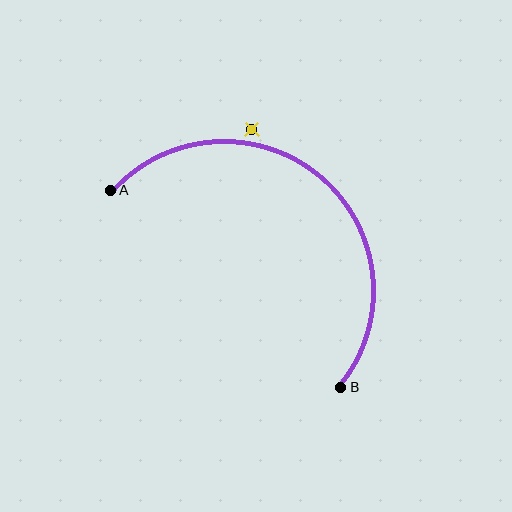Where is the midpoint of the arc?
The arc midpoint is the point on the curve farthest from the straight line joining A and B. It sits above and to the right of that line.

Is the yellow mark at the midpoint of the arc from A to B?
No — the yellow mark does not lie on the arc at all. It sits slightly outside the curve.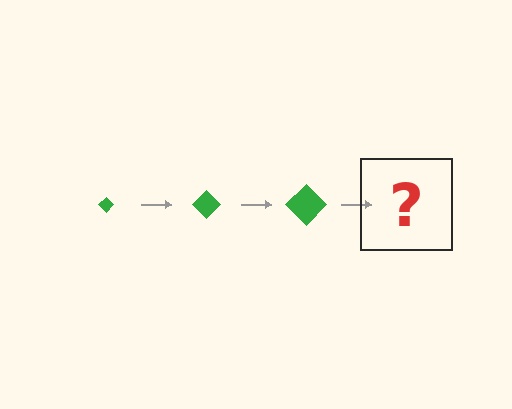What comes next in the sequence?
The next element should be a green diamond, larger than the previous one.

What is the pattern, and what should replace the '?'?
The pattern is that the diamond gets progressively larger each step. The '?' should be a green diamond, larger than the previous one.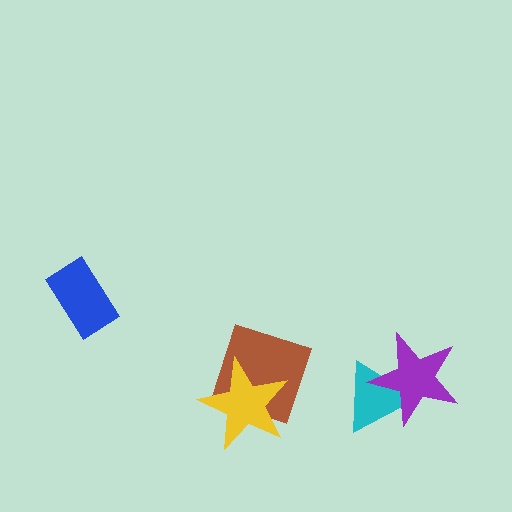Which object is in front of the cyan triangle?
The purple star is in front of the cyan triangle.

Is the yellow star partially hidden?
No, no other shape covers it.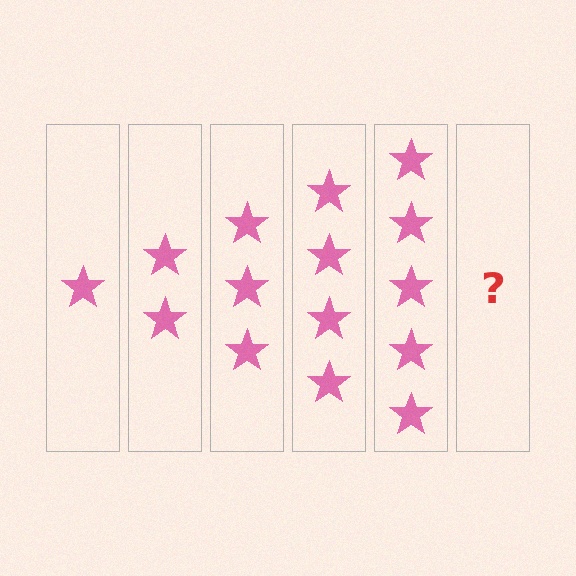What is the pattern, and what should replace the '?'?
The pattern is that each step adds one more star. The '?' should be 6 stars.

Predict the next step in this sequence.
The next step is 6 stars.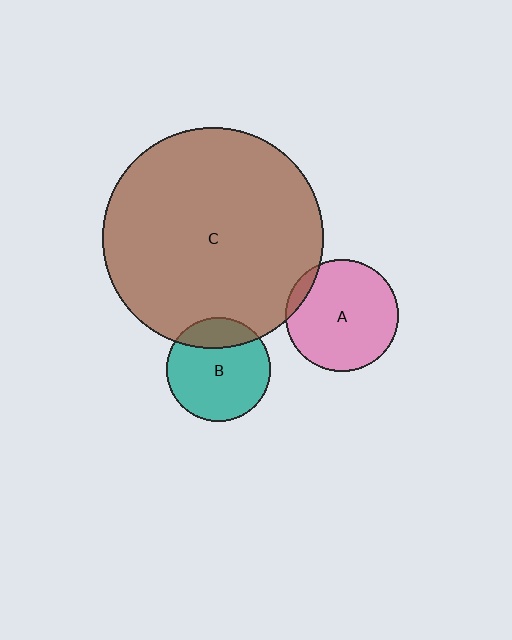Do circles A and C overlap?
Yes.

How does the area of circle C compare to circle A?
Approximately 3.8 times.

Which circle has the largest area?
Circle C (brown).